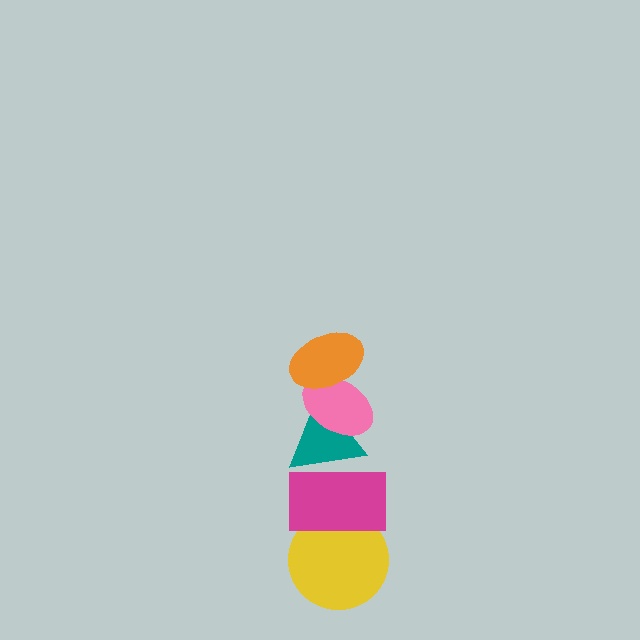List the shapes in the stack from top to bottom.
From top to bottom: the orange ellipse, the pink ellipse, the teal triangle, the magenta rectangle, the yellow circle.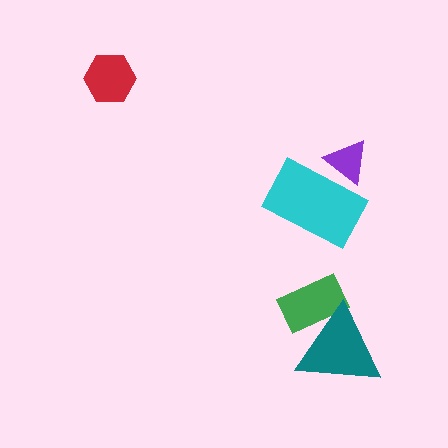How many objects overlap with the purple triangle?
1 object overlaps with the purple triangle.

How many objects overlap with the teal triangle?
1 object overlaps with the teal triangle.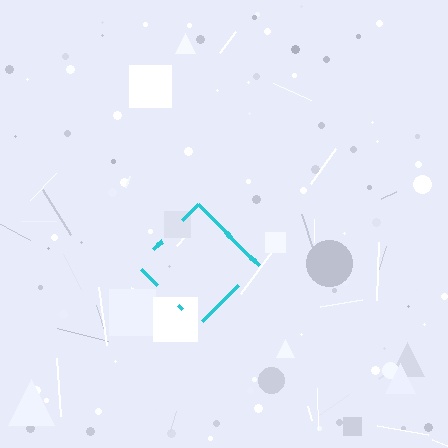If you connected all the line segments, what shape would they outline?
They would outline a diamond.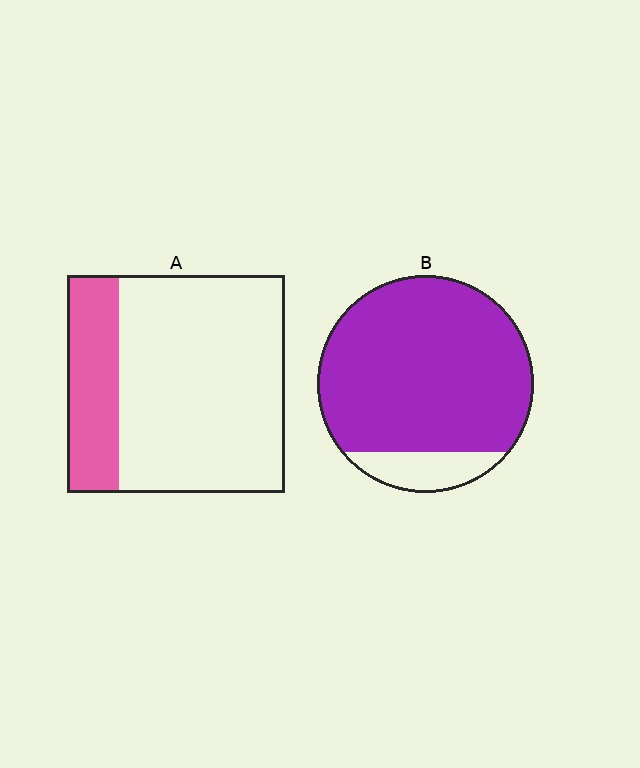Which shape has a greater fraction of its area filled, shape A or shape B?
Shape B.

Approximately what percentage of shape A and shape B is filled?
A is approximately 25% and B is approximately 85%.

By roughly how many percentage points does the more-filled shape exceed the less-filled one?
By roughly 65 percentage points (B over A).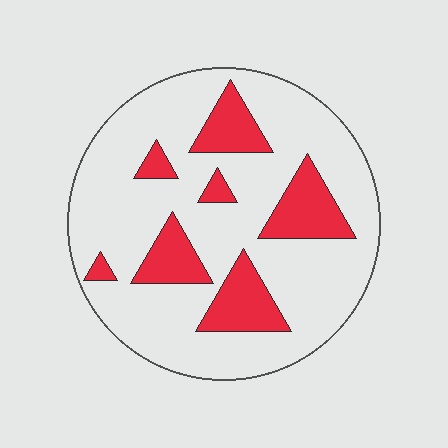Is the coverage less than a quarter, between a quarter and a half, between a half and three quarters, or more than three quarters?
Less than a quarter.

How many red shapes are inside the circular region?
7.